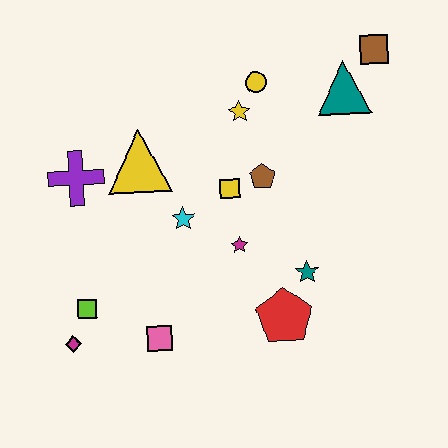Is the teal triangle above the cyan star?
Yes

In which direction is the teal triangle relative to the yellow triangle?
The teal triangle is to the right of the yellow triangle.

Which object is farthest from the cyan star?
The brown square is farthest from the cyan star.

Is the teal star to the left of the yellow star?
No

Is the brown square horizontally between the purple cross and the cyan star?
No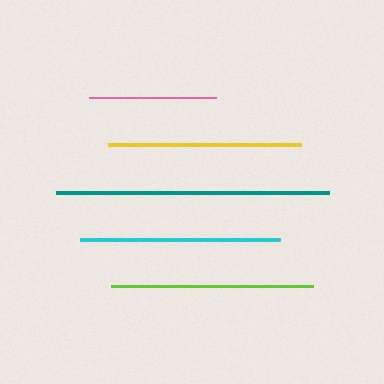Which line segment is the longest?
The teal line is the longest at approximately 273 pixels.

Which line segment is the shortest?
The pink line is the shortest at approximately 127 pixels.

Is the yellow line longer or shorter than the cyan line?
The cyan line is longer than the yellow line.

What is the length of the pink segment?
The pink segment is approximately 127 pixels long.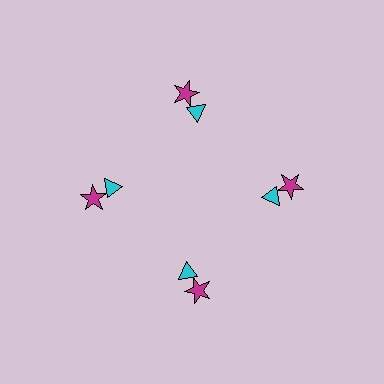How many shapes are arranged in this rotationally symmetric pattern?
There are 8 shapes, arranged in 4 groups of 2.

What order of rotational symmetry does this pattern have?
This pattern has 4-fold rotational symmetry.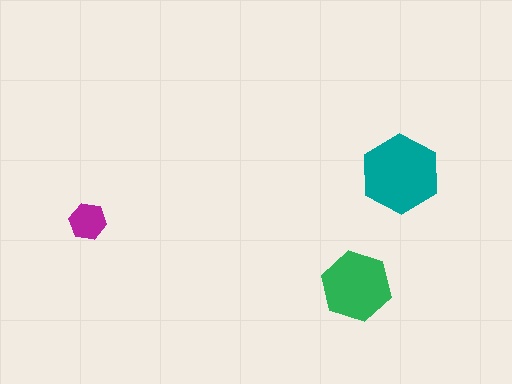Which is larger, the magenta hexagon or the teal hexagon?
The teal one.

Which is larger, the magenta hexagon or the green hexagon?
The green one.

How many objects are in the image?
There are 3 objects in the image.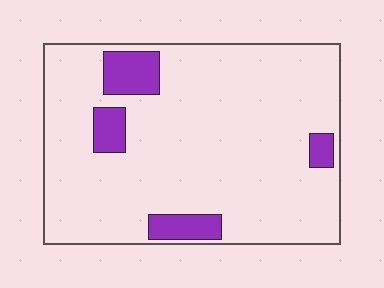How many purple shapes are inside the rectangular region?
4.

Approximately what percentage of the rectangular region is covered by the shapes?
Approximately 10%.